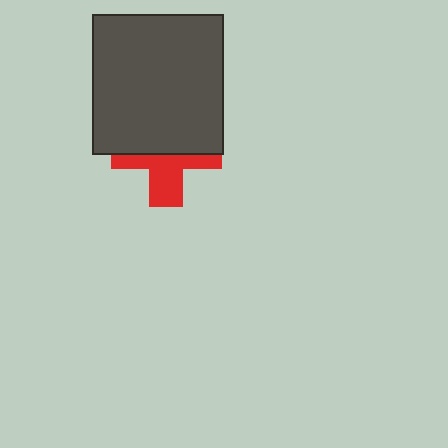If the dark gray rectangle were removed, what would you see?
You would see the complete red cross.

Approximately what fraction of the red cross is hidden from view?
Roughly 55% of the red cross is hidden behind the dark gray rectangle.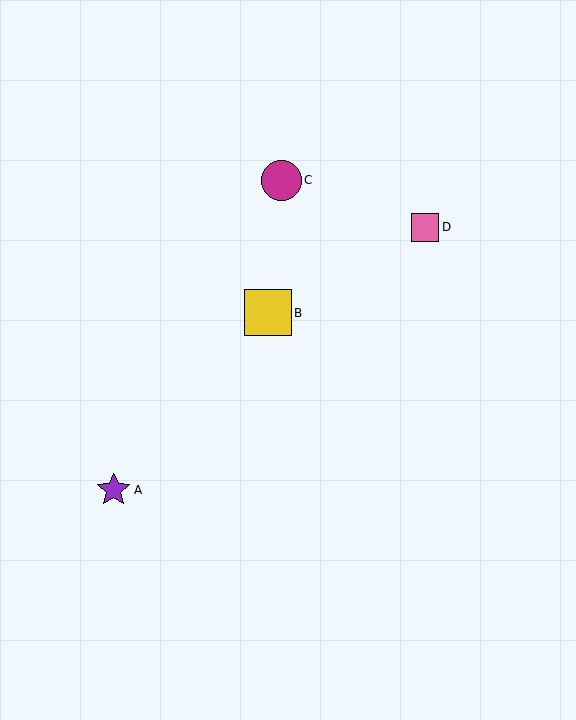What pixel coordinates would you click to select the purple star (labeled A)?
Click at (114, 490) to select the purple star A.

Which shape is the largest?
The yellow square (labeled B) is the largest.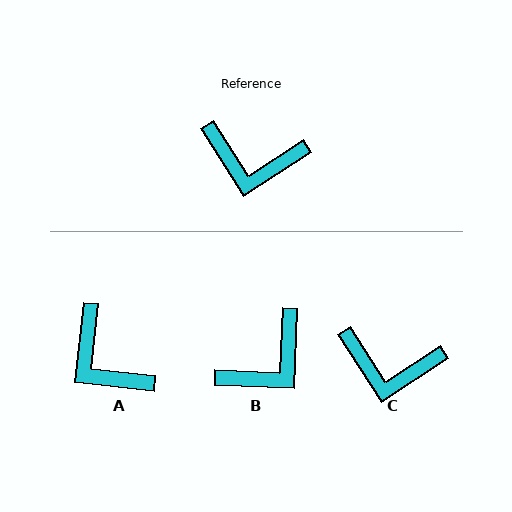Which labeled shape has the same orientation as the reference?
C.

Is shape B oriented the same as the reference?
No, it is off by about 55 degrees.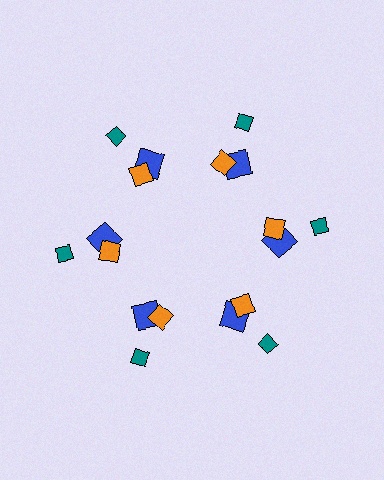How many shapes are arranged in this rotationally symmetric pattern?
There are 18 shapes, arranged in 6 groups of 3.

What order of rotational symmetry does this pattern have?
This pattern has 6-fold rotational symmetry.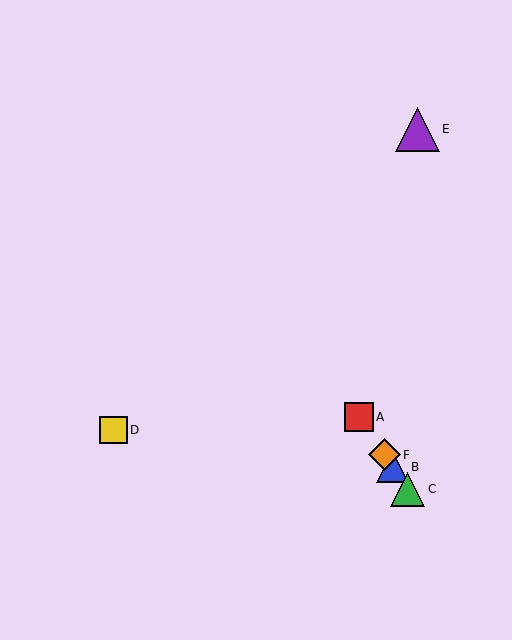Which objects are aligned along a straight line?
Objects A, B, C, F are aligned along a straight line.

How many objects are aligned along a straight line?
4 objects (A, B, C, F) are aligned along a straight line.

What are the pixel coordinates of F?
Object F is at (384, 455).